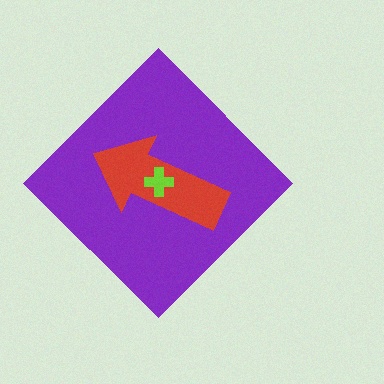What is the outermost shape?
The purple diamond.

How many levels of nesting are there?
3.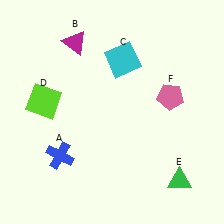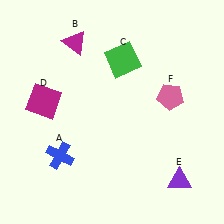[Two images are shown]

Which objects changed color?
C changed from cyan to green. D changed from lime to magenta. E changed from green to purple.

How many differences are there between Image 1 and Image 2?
There are 3 differences between the two images.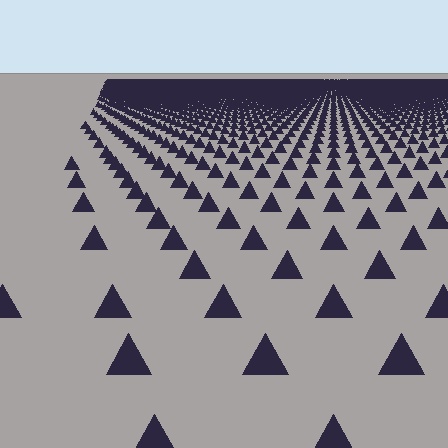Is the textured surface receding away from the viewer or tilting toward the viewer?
The surface is receding away from the viewer. Texture elements get smaller and denser toward the top.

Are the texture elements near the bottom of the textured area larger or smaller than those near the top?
Larger. Near the bottom, elements are closer to the viewer and appear at a bigger on-screen size.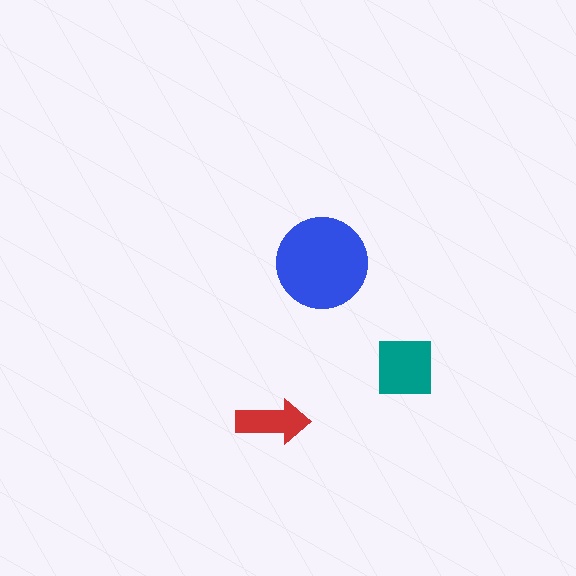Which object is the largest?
The blue circle.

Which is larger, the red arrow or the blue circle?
The blue circle.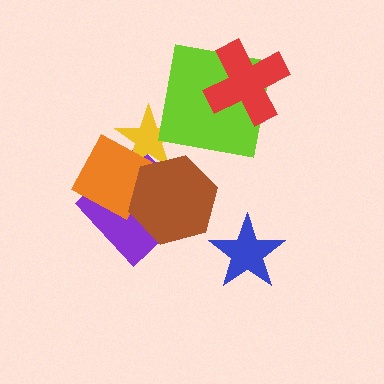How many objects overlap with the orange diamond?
3 objects overlap with the orange diamond.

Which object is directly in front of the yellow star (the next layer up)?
The orange diamond is directly in front of the yellow star.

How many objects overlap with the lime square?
1 object overlaps with the lime square.